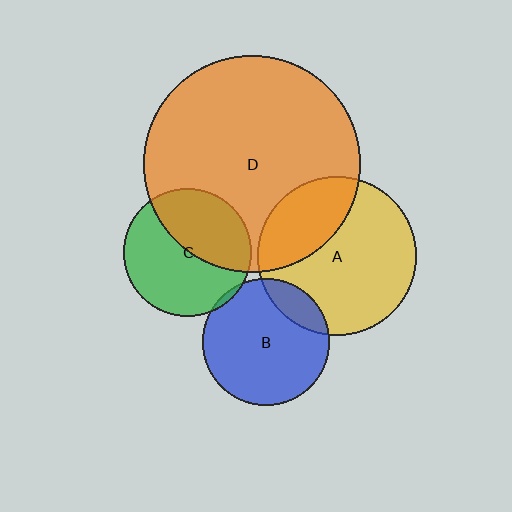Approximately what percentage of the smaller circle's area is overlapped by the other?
Approximately 30%.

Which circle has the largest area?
Circle D (orange).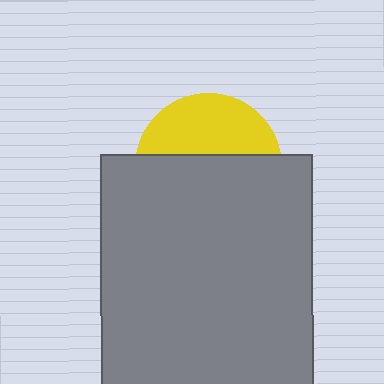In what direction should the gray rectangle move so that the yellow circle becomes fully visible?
The gray rectangle should move down. That is the shortest direction to clear the overlap and leave the yellow circle fully visible.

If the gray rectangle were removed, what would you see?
You would see the complete yellow circle.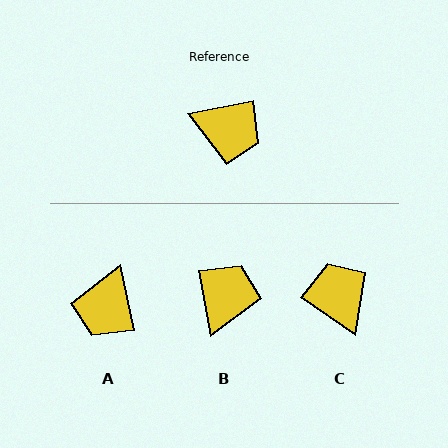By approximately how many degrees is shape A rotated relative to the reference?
Approximately 90 degrees clockwise.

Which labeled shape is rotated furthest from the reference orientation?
C, about 134 degrees away.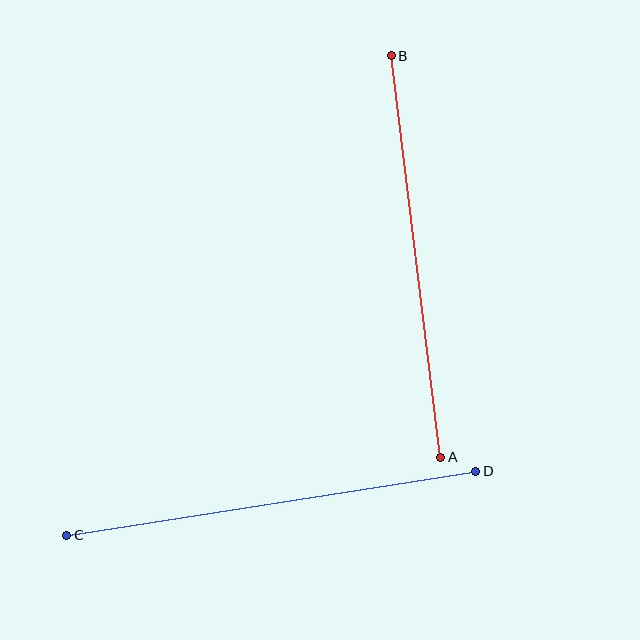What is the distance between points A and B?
The distance is approximately 405 pixels.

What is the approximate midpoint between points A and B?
The midpoint is at approximately (416, 256) pixels.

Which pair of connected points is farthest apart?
Points C and D are farthest apart.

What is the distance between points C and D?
The distance is approximately 414 pixels.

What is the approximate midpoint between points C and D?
The midpoint is at approximately (271, 503) pixels.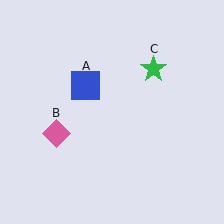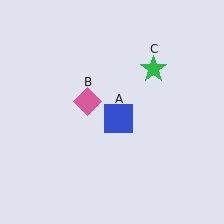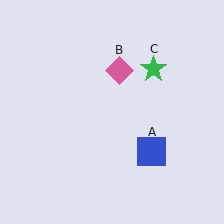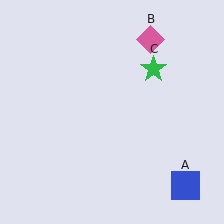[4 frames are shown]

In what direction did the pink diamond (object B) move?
The pink diamond (object B) moved up and to the right.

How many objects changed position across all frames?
2 objects changed position: blue square (object A), pink diamond (object B).